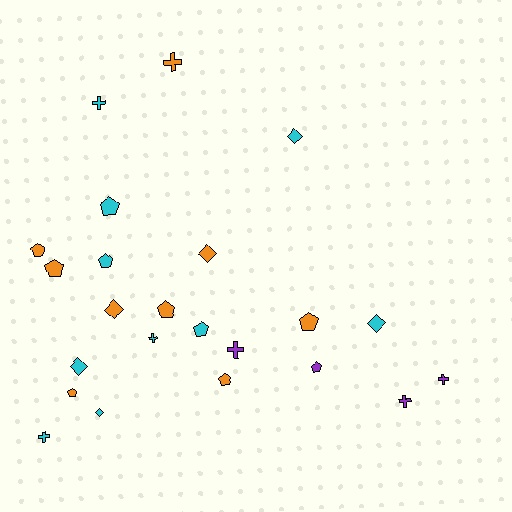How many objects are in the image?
There are 23 objects.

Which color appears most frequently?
Cyan, with 10 objects.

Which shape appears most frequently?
Pentagon, with 10 objects.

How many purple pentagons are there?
There is 1 purple pentagon.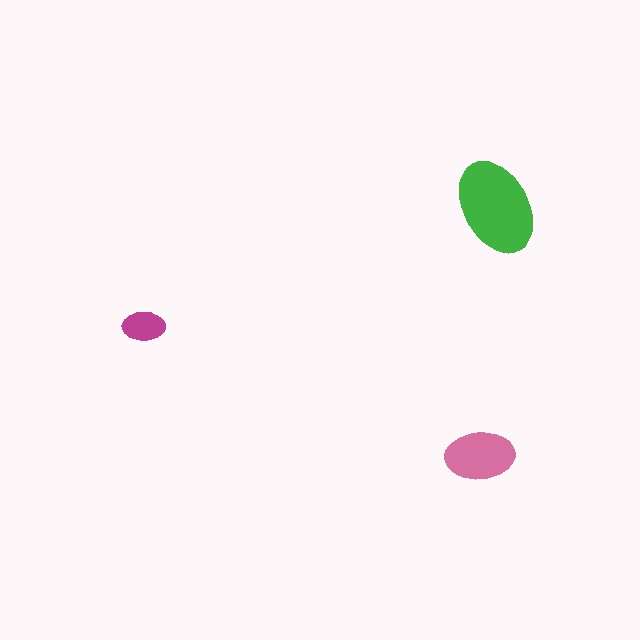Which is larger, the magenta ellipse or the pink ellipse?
The pink one.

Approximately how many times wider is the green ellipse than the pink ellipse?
About 1.5 times wider.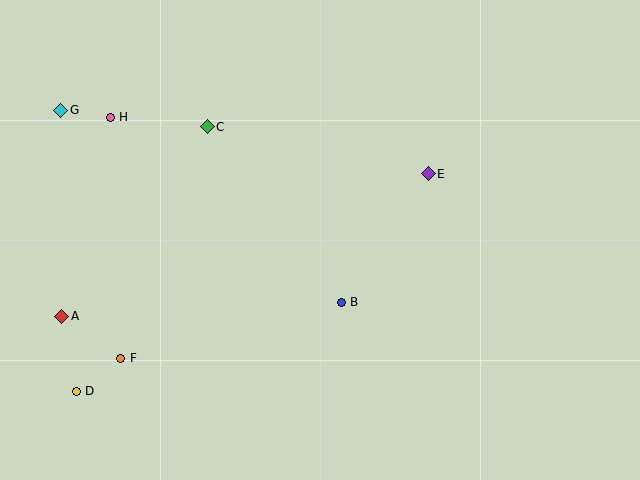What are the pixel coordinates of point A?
Point A is at (62, 316).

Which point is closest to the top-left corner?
Point G is closest to the top-left corner.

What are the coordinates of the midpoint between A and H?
The midpoint between A and H is at (86, 217).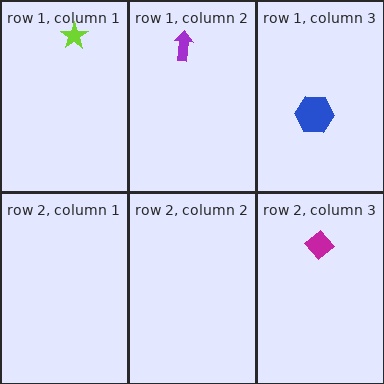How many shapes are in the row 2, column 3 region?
1.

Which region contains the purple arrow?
The row 1, column 2 region.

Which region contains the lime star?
The row 1, column 1 region.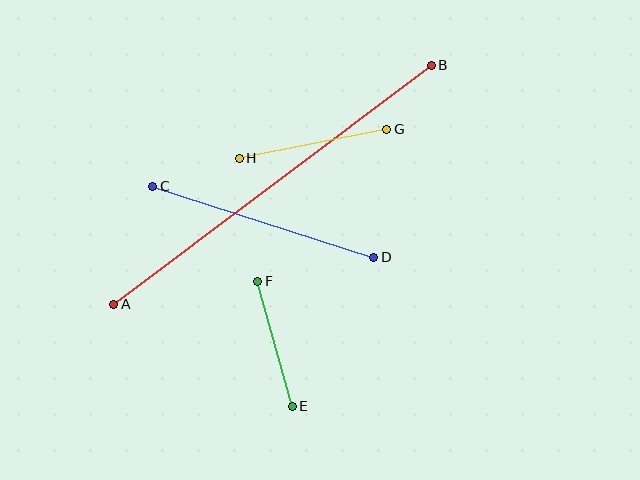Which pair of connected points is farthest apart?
Points A and B are farthest apart.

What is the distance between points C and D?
The distance is approximately 233 pixels.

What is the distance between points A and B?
The distance is approximately 398 pixels.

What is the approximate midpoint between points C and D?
The midpoint is at approximately (263, 222) pixels.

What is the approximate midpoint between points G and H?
The midpoint is at approximately (313, 144) pixels.